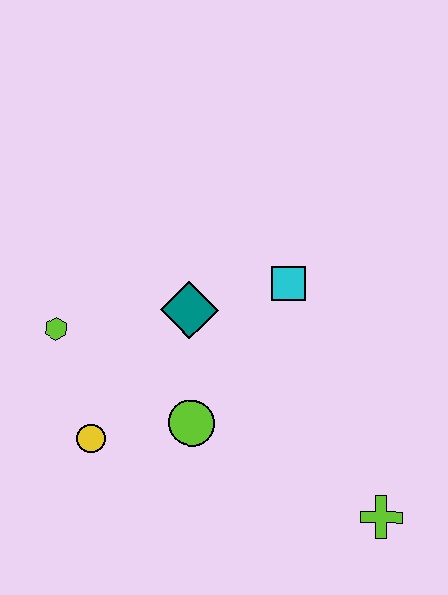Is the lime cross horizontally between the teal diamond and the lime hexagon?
No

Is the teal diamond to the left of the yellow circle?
No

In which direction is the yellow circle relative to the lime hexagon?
The yellow circle is below the lime hexagon.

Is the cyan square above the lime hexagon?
Yes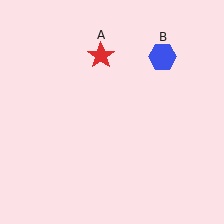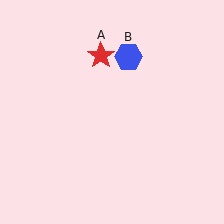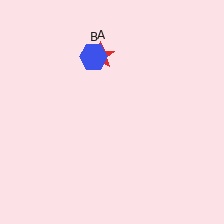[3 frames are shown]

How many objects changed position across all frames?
1 object changed position: blue hexagon (object B).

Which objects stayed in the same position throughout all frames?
Red star (object A) remained stationary.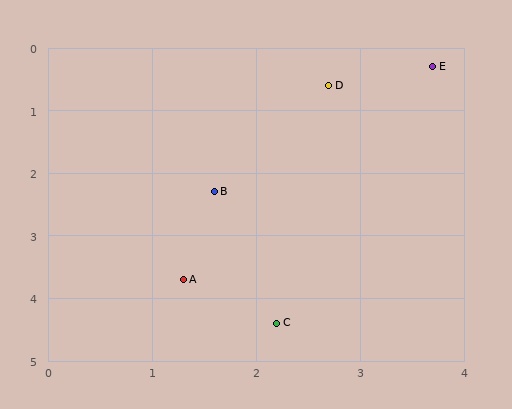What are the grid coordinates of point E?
Point E is at approximately (3.7, 0.3).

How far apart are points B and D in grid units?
Points B and D are about 2.0 grid units apart.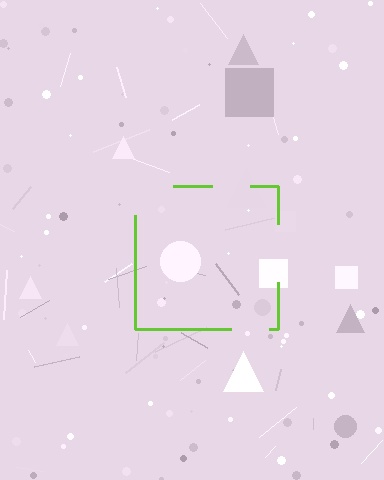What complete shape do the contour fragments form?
The contour fragments form a square.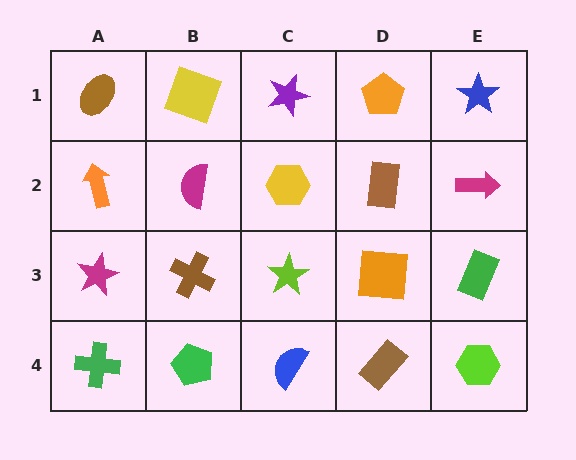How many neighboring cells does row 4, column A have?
2.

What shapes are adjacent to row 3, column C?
A yellow hexagon (row 2, column C), a blue semicircle (row 4, column C), a brown cross (row 3, column B), an orange square (row 3, column D).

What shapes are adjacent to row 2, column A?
A brown ellipse (row 1, column A), a magenta star (row 3, column A), a magenta semicircle (row 2, column B).